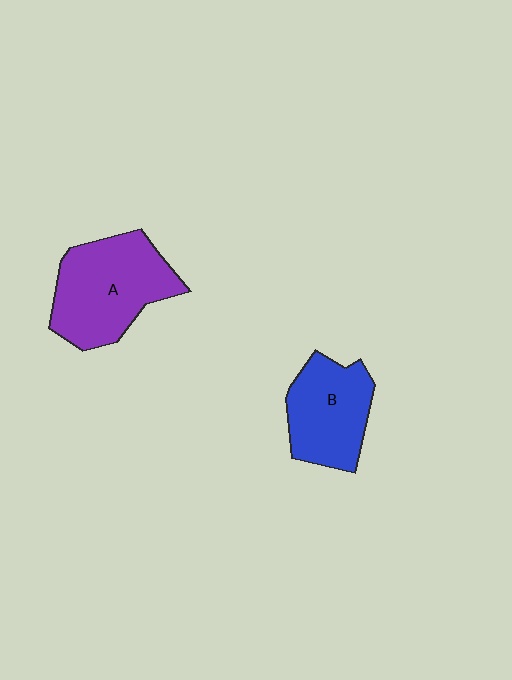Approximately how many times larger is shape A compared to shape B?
Approximately 1.3 times.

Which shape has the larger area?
Shape A (purple).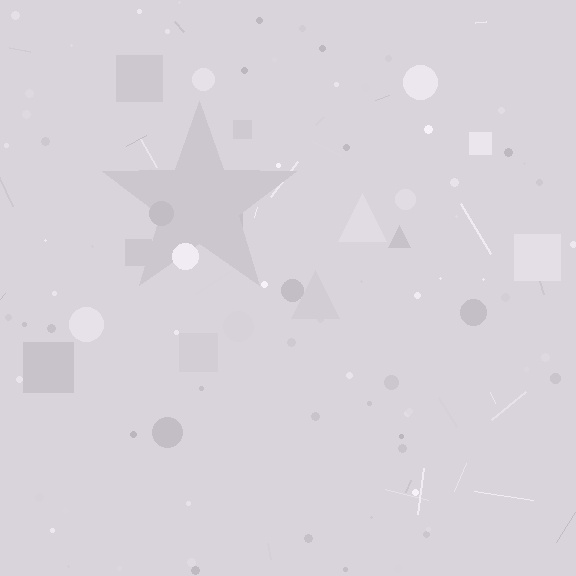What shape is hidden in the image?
A star is hidden in the image.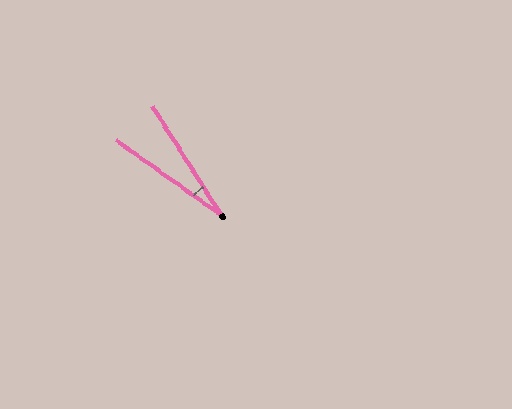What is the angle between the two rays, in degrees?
Approximately 22 degrees.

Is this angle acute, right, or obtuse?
It is acute.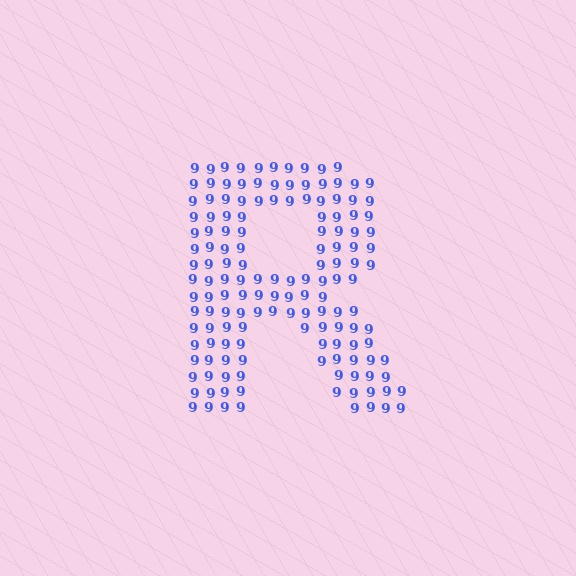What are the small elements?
The small elements are digit 9's.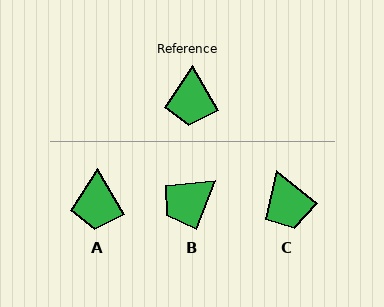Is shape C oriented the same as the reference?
No, it is off by about 21 degrees.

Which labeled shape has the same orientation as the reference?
A.